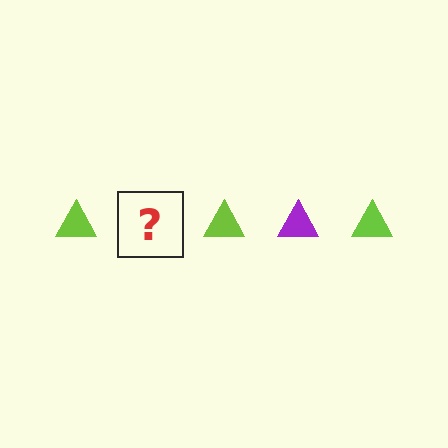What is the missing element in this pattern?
The missing element is a purple triangle.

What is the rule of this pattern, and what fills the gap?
The rule is that the pattern cycles through lime, purple triangles. The gap should be filled with a purple triangle.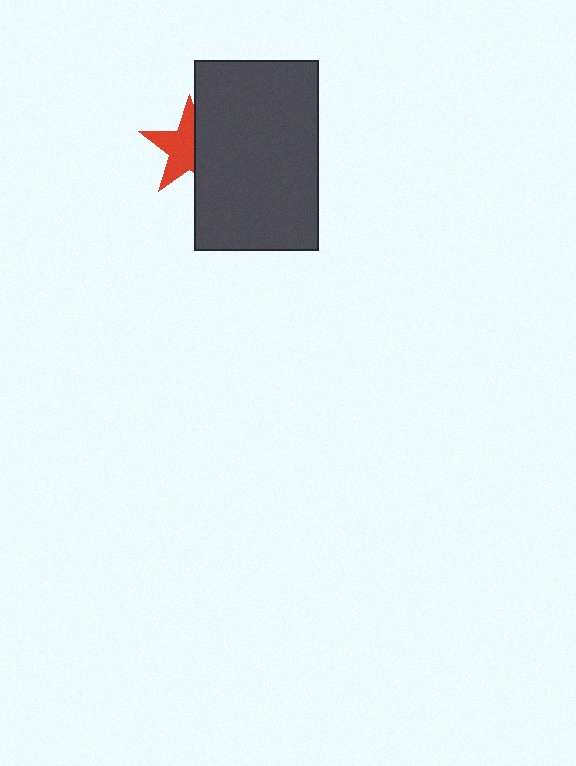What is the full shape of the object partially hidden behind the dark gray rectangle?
The partially hidden object is a red star.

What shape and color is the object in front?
The object in front is a dark gray rectangle.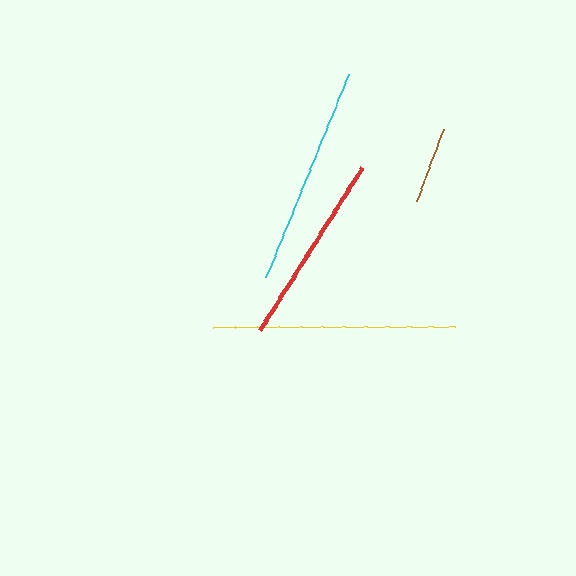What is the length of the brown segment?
The brown segment is approximately 77 pixels long.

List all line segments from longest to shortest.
From longest to shortest: yellow, cyan, red, brown.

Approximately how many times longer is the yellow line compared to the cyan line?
The yellow line is approximately 1.1 times the length of the cyan line.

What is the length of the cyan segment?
The cyan segment is approximately 219 pixels long.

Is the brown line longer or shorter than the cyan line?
The cyan line is longer than the brown line.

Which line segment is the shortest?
The brown line is the shortest at approximately 77 pixels.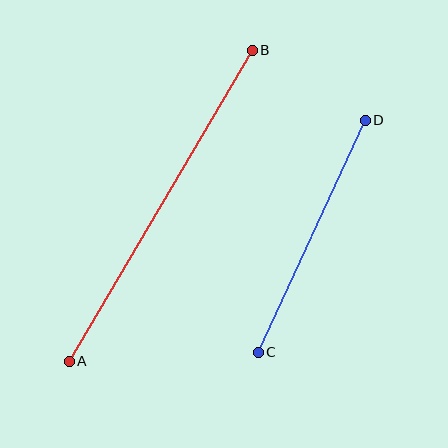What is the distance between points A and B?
The distance is approximately 361 pixels.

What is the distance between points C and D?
The distance is approximately 256 pixels.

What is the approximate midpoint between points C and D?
The midpoint is at approximately (312, 236) pixels.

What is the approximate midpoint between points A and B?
The midpoint is at approximately (161, 206) pixels.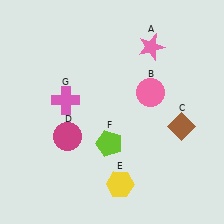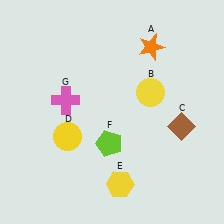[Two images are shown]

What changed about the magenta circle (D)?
In Image 1, D is magenta. In Image 2, it changed to yellow.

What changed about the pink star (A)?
In Image 1, A is pink. In Image 2, it changed to orange.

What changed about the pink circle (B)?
In Image 1, B is pink. In Image 2, it changed to yellow.